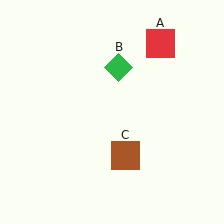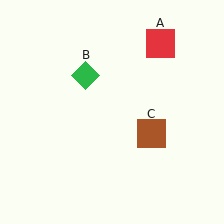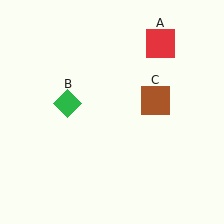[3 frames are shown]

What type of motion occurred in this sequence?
The green diamond (object B), brown square (object C) rotated counterclockwise around the center of the scene.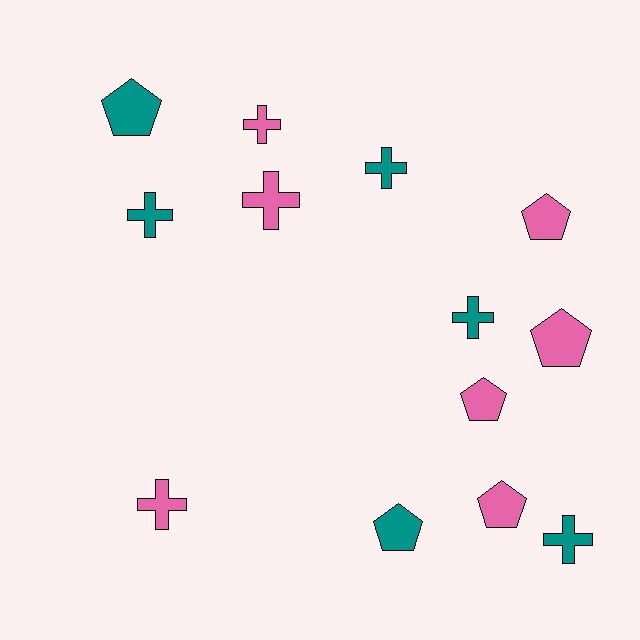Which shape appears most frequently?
Cross, with 7 objects.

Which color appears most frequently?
Pink, with 7 objects.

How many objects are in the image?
There are 13 objects.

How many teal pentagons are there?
There are 2 teal pentagons.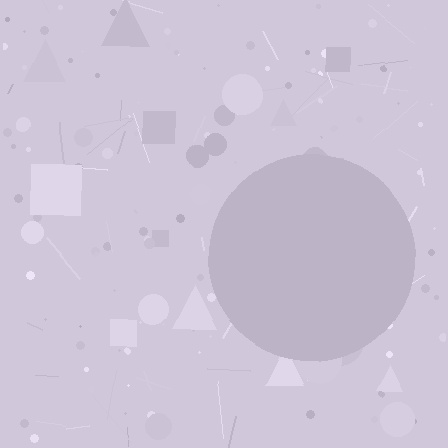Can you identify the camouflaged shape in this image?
The camouflaged shape is a circle.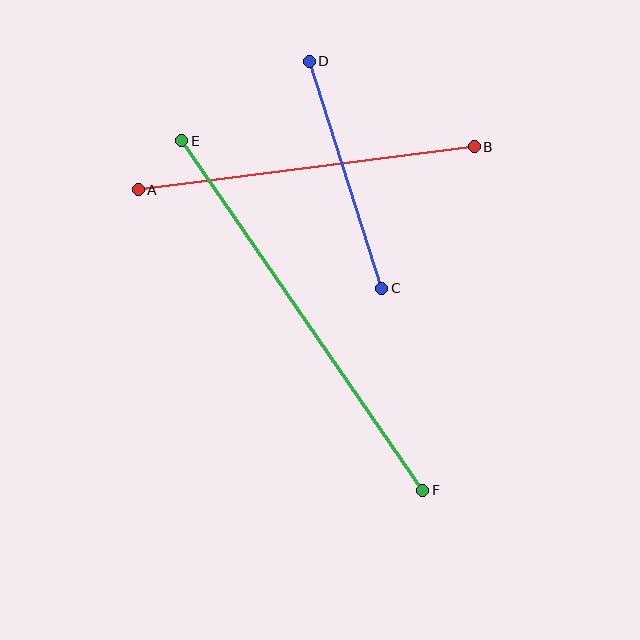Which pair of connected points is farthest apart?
Points E and F are farthest apart.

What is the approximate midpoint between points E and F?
The midpoint is at approximately (302, 315) pixels.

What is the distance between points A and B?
The distance is approximately 339 pixels.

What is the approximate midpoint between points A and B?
The midpoint is at approximately (306, 168) pixels.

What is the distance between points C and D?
The distance is approximately 238 pixels.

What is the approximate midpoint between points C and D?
The midpoint is at approximately (345, 175) pixels.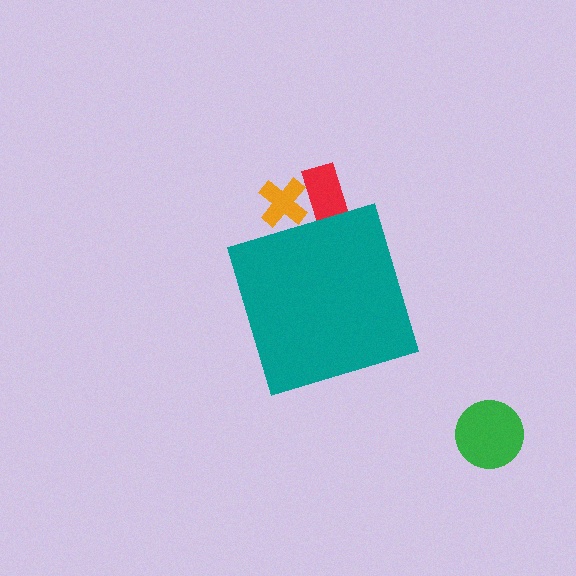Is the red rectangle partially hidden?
Yes, the red rectangle is partially hidden behind the teal diamond.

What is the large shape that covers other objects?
A teal diamond.